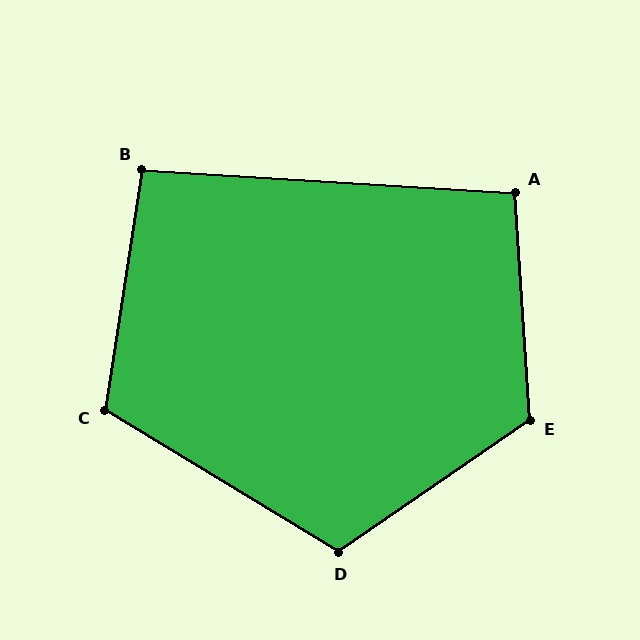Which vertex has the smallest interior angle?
B, at approximately 95 degrees.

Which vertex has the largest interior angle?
E, at approximately 121 degrees.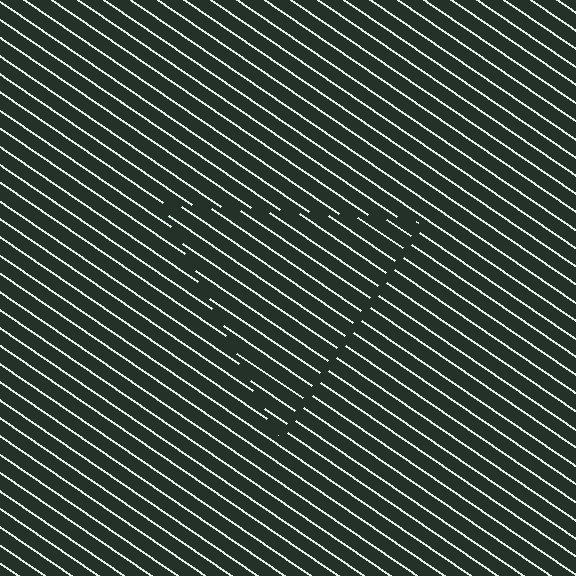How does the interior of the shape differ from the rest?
The interior of the shape contains the same grating, shifted by half a period — the contour is defined by the phase discontinuity where line-ends from the inner and outer gratings abut.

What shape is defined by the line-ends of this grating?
An illusory triangle. The interior of the shape contains the same grating, shifted by half a period — the contour is defined by the phase discontinuity where line-ends from the inner and outer gratings abut.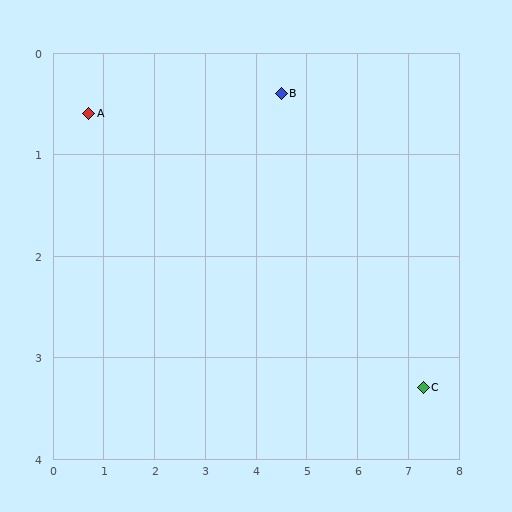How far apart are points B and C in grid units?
Points B and C are about 4.0 grid units apart.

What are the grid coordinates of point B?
Point B is at approximately (4.5, 0.4).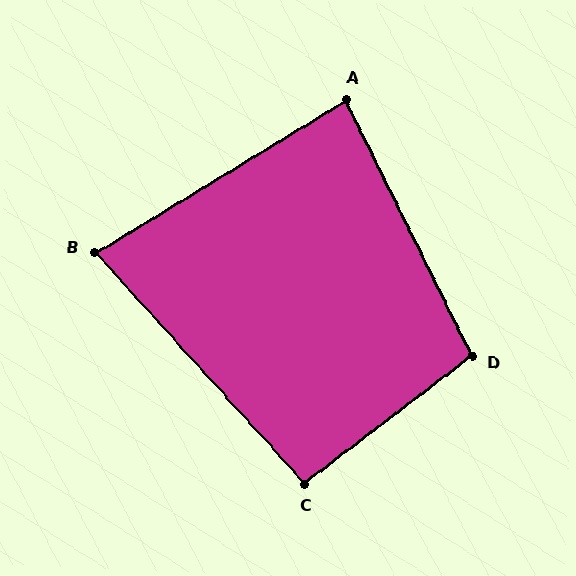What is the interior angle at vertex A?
Approximately 85 degrees (approximately right).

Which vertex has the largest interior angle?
D, at approximately 101 degrees.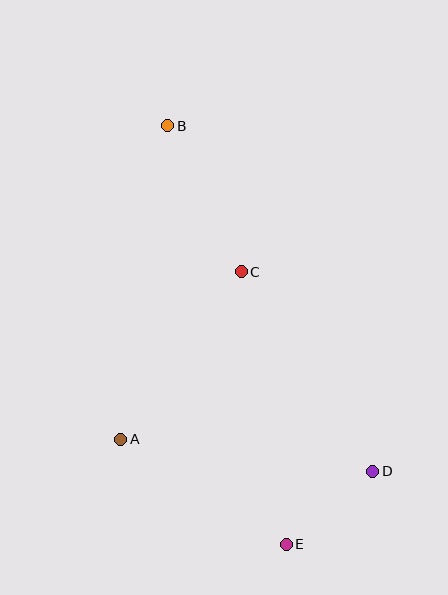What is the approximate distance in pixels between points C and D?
The distance between C and D is approximately 239 pixels.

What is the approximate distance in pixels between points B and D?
The distance between B and D is approximately 402 pixels.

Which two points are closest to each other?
Points D and E are closest to each other.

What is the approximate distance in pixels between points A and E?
The distance between A and E is approximately 196 pixels.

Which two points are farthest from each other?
Points B and E are farthest from each other.